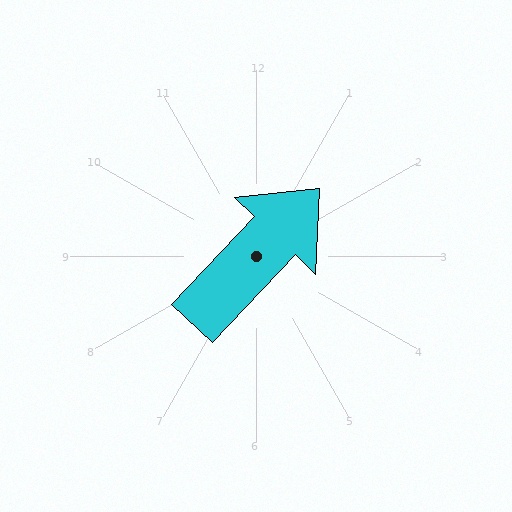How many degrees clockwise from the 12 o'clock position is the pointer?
Approximately 44 degrees.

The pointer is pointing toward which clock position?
Roughly 1 o'clock.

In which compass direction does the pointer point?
Northeast.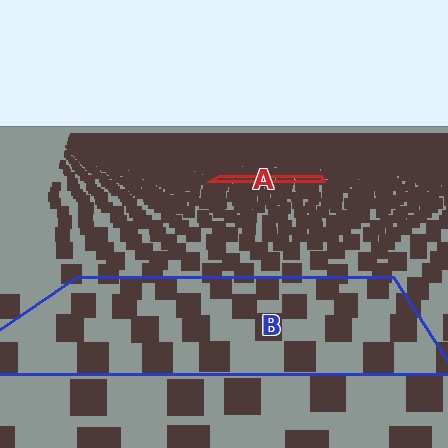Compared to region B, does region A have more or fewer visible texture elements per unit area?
Region A has more texture elements per unit area — they are packed more densely because it is farther away.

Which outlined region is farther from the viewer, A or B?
Region A is farther from the viewer — the texture elements inside it appear smaller and more densely packed.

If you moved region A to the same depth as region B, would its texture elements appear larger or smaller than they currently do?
They would appear larger. At a closer depth, the same texture elements are projected at a bigger on-screen size.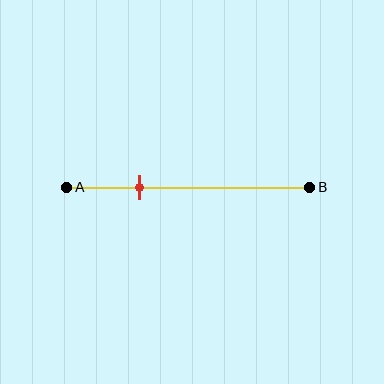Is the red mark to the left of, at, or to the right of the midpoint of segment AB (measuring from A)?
The red mark is to the left of the midpoint of segment AB.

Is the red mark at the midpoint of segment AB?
No, the mark is at about 30% from A, not at the 50% midpoint.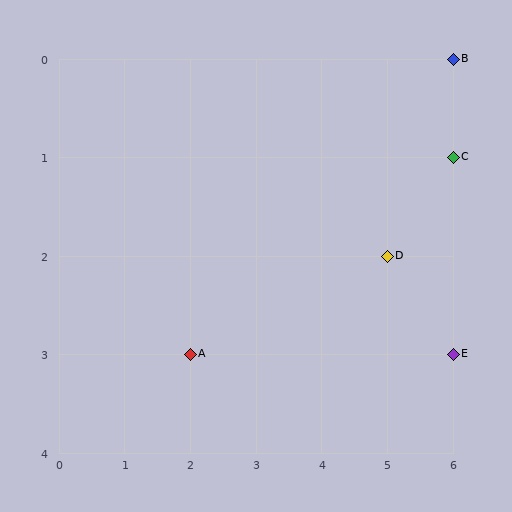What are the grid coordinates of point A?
Point A is at grid coordinates (2, 3).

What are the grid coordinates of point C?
Point C is at grid coordinates (6, 1).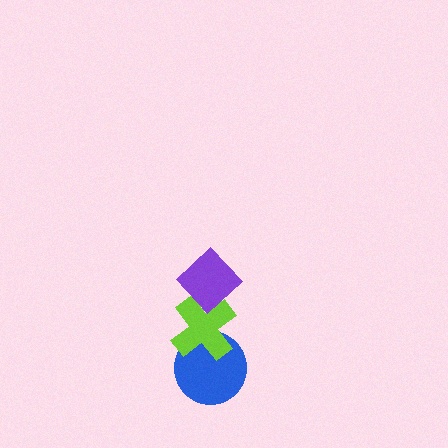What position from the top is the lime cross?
The lime cross is 2nd from the top.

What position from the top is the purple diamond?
The purple diamond is 1st from the top.